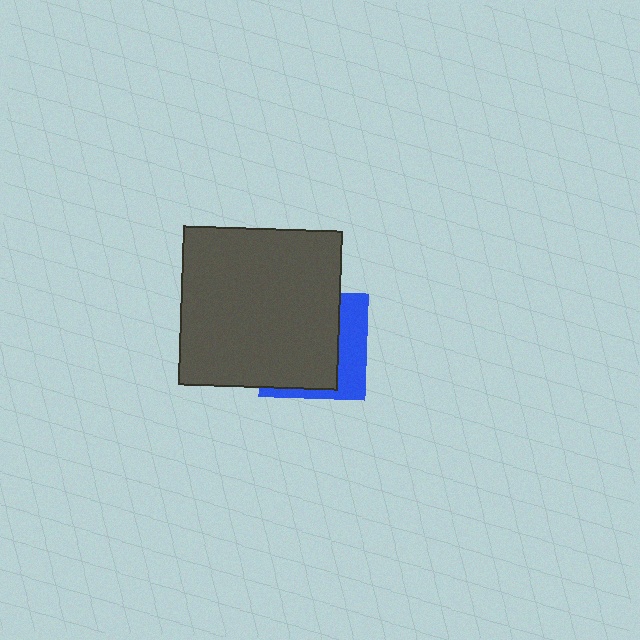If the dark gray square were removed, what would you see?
You would see the complete blue square.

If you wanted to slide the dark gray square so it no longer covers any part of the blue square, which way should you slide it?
Slide it left — that is the most direct way to separate the two shapes.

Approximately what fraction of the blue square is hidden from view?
Roughly 67% of the blue square is hidden behind the dark gray square.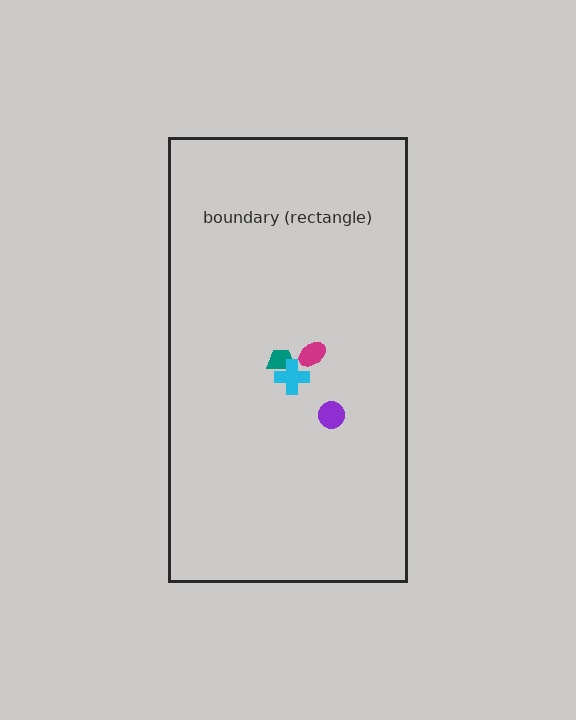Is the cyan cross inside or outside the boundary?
Inside.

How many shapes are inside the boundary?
4 inside, 0 outside.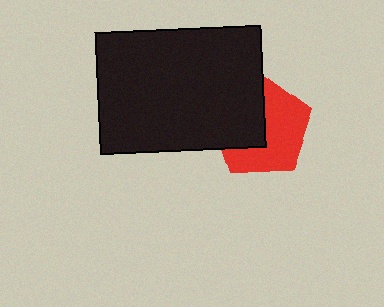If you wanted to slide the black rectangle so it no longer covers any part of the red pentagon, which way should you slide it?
Slide it left — that is the most direct way to separate the two shapes.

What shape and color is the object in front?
The object in front is a black rectangle.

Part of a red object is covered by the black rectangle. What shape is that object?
It is a pentagon.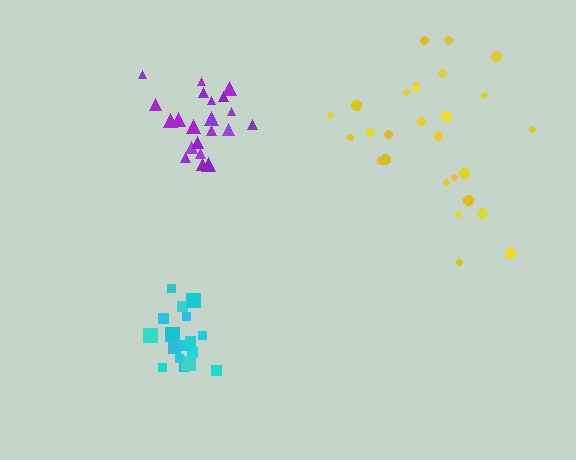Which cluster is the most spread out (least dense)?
Yellow.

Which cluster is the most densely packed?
Purple.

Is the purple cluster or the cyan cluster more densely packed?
Purple.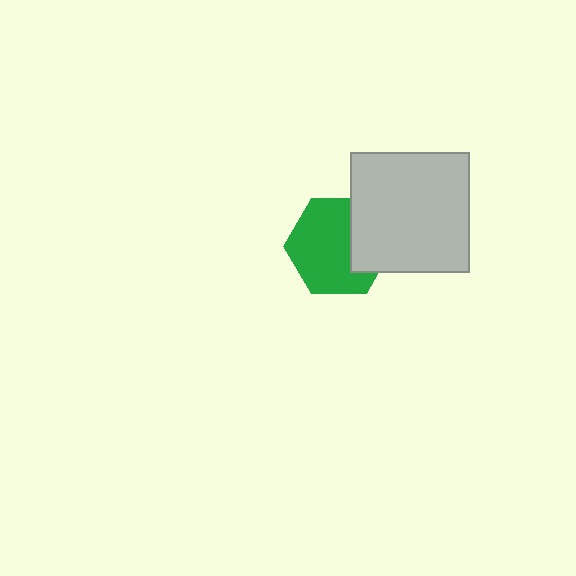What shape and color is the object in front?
The object in front is a light gray square.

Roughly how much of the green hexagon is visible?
Most of it is visible (roughly 69%).